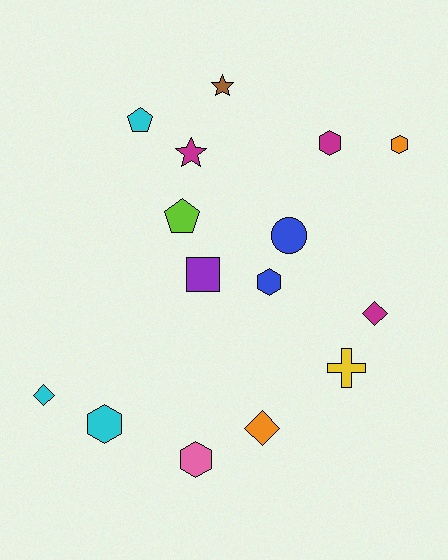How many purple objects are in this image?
There is 1 purple object.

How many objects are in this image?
There are 15 objects.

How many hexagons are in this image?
There are 5 hexagons.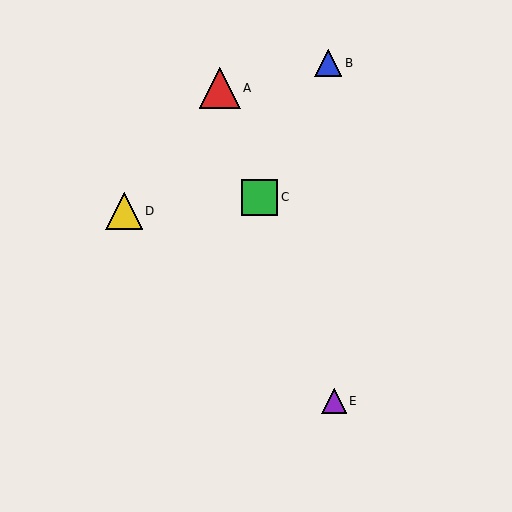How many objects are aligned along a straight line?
3 objects (A, C, E) are aligned along a straight line.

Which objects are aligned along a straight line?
Objects A, C, E are aligned along a straight line.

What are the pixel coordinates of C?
Object C is at (260, 197).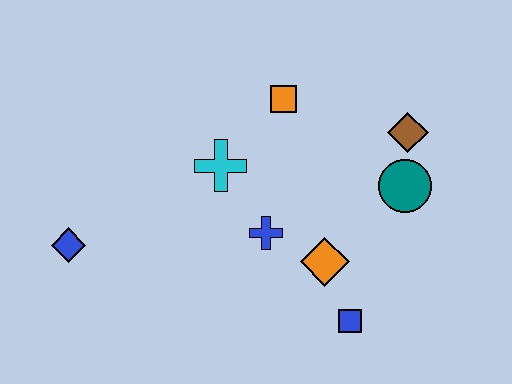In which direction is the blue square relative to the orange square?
The blue square is below the orange square.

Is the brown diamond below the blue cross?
No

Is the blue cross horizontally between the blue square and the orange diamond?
No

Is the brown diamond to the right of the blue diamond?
Yes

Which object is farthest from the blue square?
The blue diamond is farthest from the blue square.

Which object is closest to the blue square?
The orange diamond is closest to the blue square.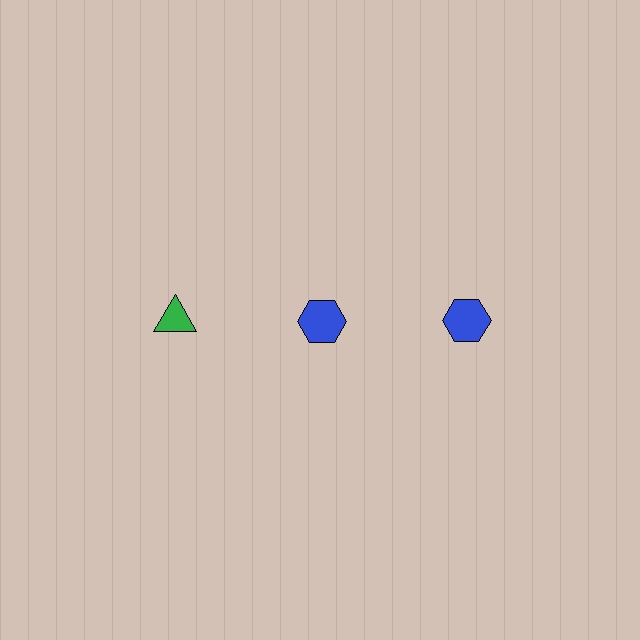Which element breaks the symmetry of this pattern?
The green triangle in the top row, leftmost column breaks the symmetry. All other shapes are blue hexagons.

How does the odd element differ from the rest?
It differs in both color (green instead of blue) and shape (triangle instead of hexagon).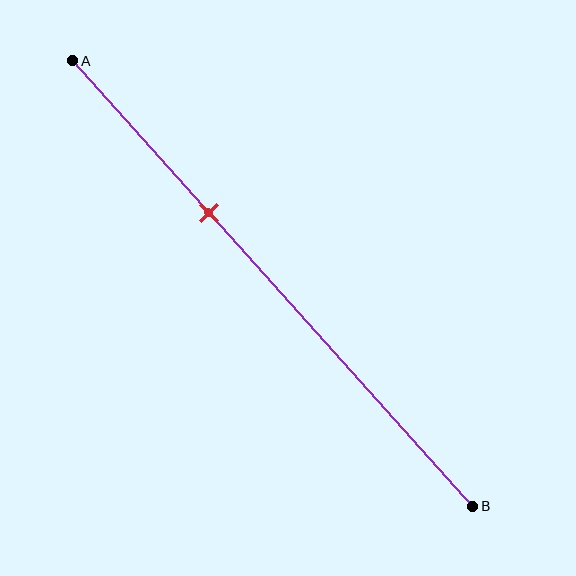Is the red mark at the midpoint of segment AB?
No, the mark is at about 35% from A, not at the 50% midpoint.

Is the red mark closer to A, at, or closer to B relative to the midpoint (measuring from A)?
The red mark is closer to point A than the midpoint of segment AB.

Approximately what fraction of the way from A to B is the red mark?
The red mark is approximately 35% of the way from A to B.